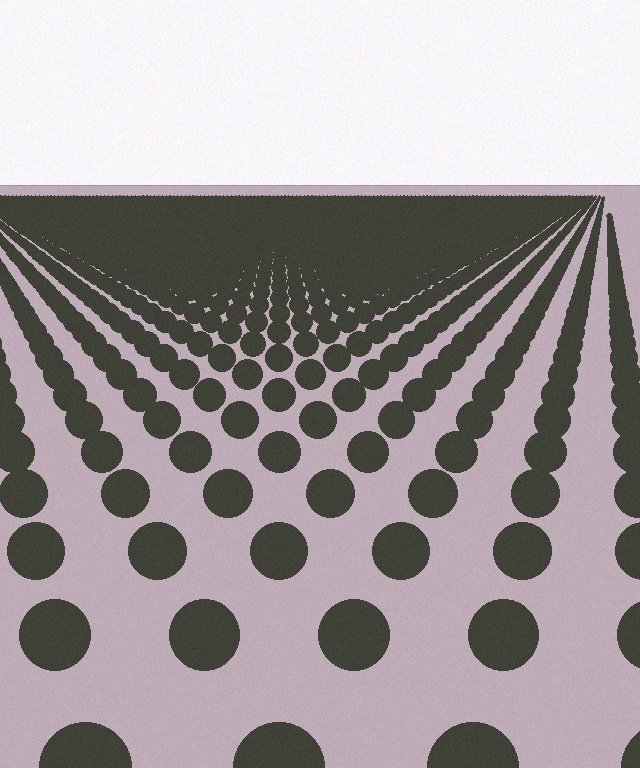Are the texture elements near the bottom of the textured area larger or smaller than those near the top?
Larger. Near the bottom, elements are closer to the viewer and appear at a bigger on-screen size.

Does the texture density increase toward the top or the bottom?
Density increases toward the top.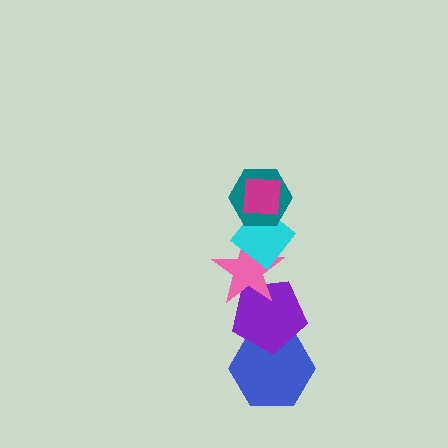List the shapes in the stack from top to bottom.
From top to bottom: the magenta square, the teal hexagon, the cyan diamond, the pink star, the purple pentagon, the blue hexagon.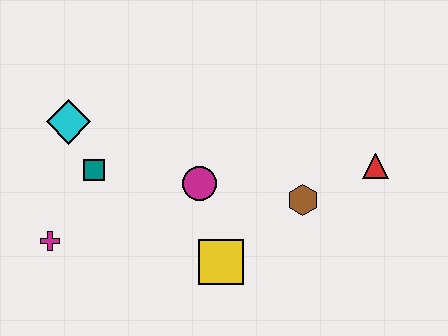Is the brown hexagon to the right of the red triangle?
No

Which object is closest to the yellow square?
The magenta circle is closest to the yellow square.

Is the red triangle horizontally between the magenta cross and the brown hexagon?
No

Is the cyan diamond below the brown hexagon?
No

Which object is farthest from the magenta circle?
The red triangle is farthest from the magenta circle.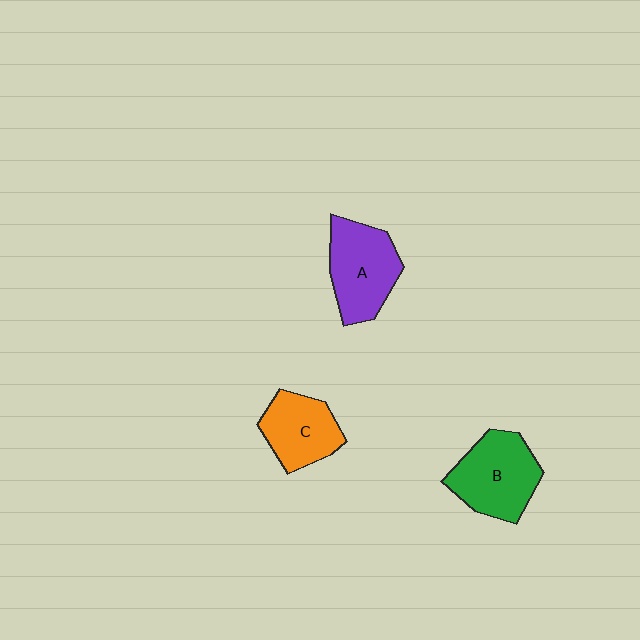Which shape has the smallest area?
Shape C (orange).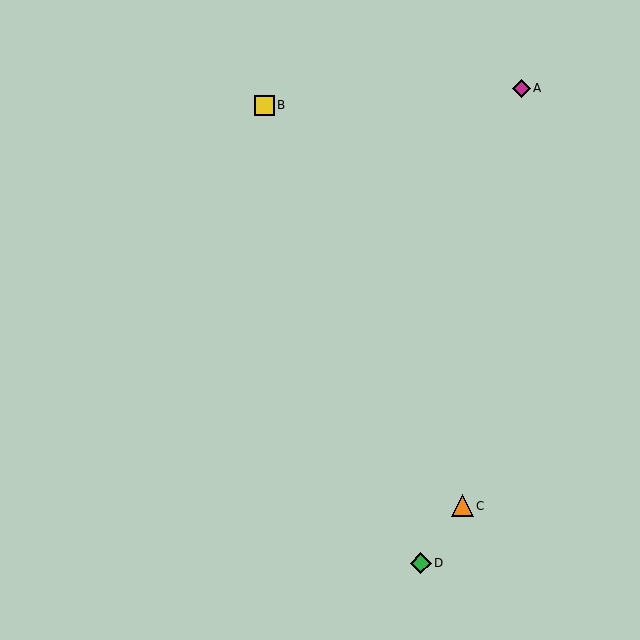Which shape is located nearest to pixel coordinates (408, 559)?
The green diamond (labeled D) at (421, 563) is nearest to that location.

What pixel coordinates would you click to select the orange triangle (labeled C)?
Click at (462, 506) to select the orange triangle C.